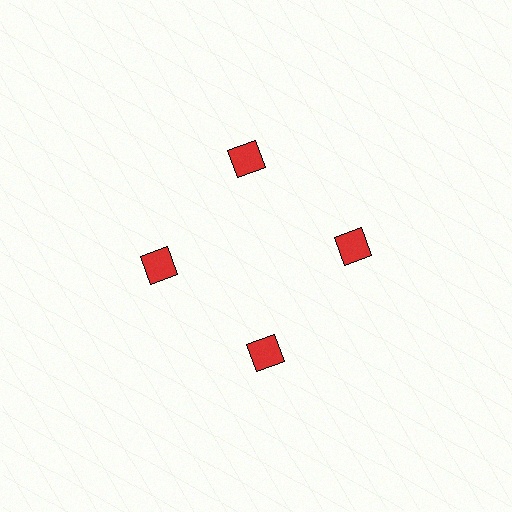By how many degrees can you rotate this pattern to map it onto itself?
The pattern maps onto itself every 90 degrees of rotation.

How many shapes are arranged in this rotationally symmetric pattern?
There are 4 shapes, arranged in 4 groups of 1.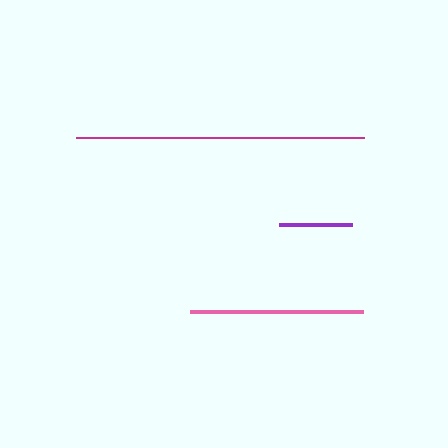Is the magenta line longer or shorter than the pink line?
The magenta line is longer than the pink line.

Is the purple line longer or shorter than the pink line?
The pink line is longer than the purple line.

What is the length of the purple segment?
The purple segment is approximately 73 pixels long.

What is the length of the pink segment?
The pink segment is approximately 173 pixels long.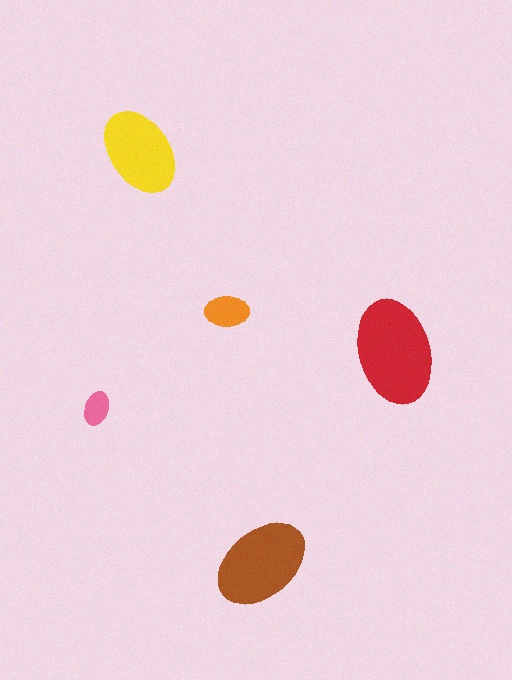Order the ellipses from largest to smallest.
the red one, the brown one, the yellow one, the orange one, the pink one.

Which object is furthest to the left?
The pink ellipse is leftmost.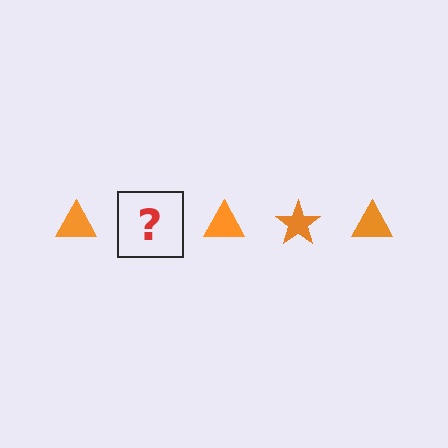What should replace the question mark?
The question mark should be replaced with an orange star.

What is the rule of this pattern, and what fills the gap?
The rule is that the pattern cycles through triangle, star shapes in orange. The gap should be filled with an orange star.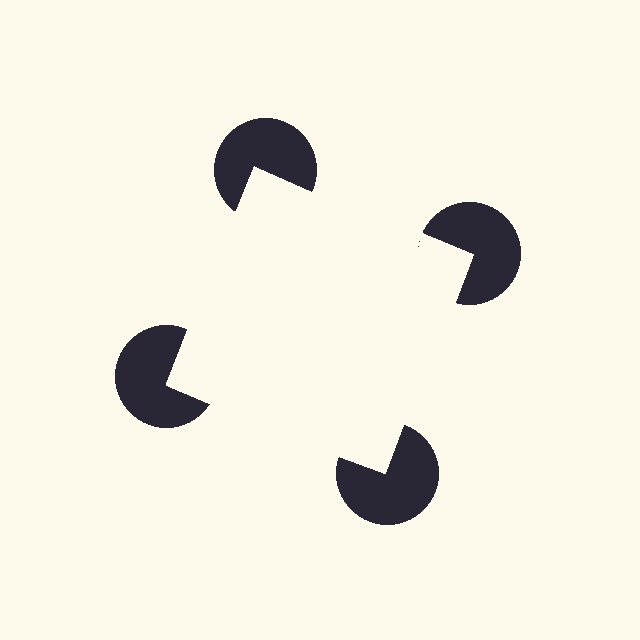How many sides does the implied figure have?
4 sides.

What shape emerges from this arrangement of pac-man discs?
An illusory square — its edges are inferred from the aligned wedge cuts in the pac-man discs, not physically drawn.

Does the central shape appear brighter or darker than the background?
It typically appears slightly brighter than the background, even though no actual brightness change is drawn.